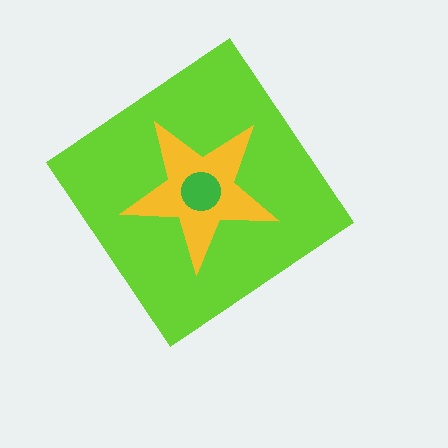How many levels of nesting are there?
3.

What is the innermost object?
The green circle.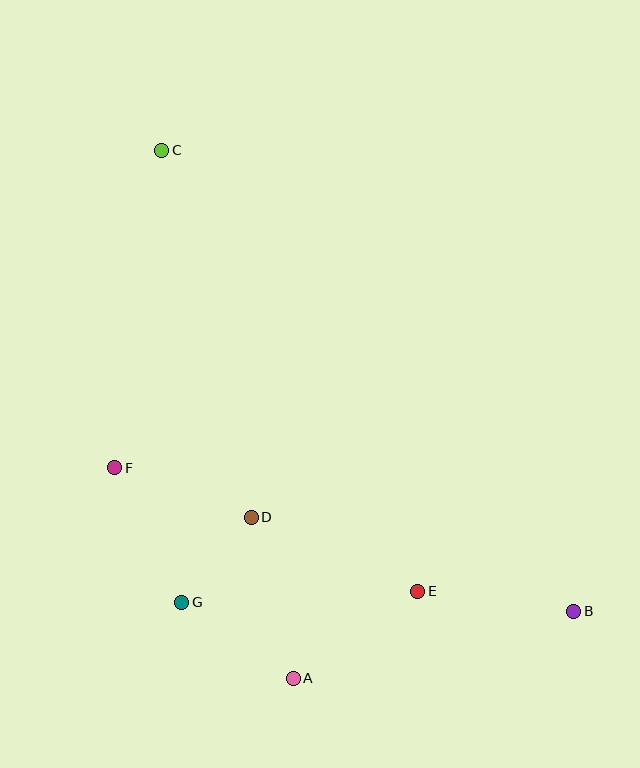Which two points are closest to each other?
Points D and G are closest to each other.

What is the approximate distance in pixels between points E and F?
The distance between E and F is approximately 327 pixels.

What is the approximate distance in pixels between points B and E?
The distance between B and E is approximately 157 pixels.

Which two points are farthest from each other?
Points B and C are farthest from each other.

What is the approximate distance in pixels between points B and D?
The distance between B and D is approximately 336 pixels.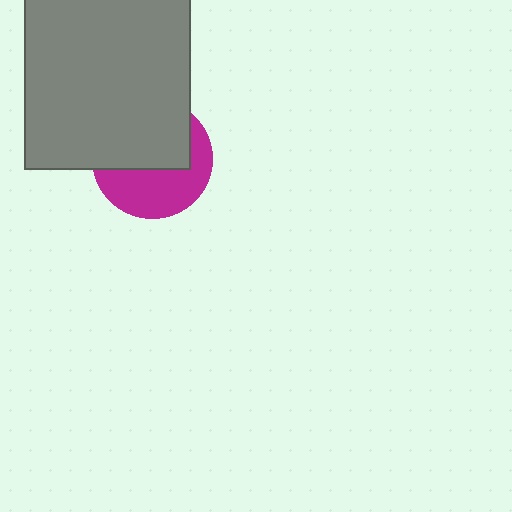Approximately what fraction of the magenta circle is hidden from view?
Roughly 53% of the magenta circle is hidden behind the gray rectangle.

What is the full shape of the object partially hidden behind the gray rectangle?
The partially hidden object is a magenta circle.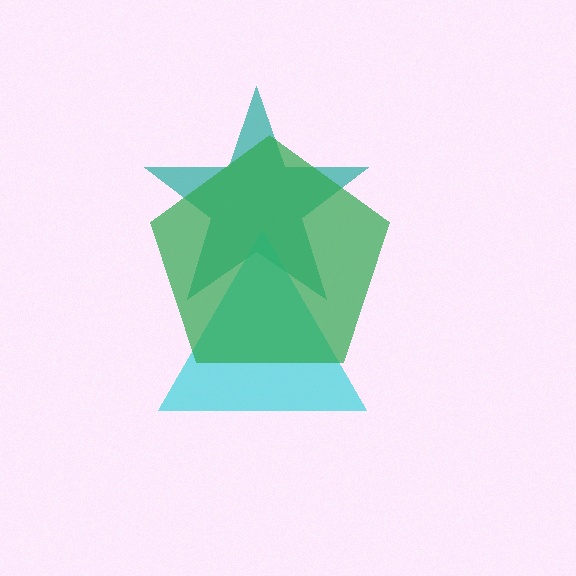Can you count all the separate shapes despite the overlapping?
Yes, there are 3 separate shapes.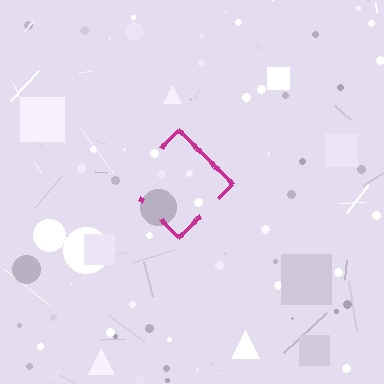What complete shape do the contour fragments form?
The contour fragments form a diamond.